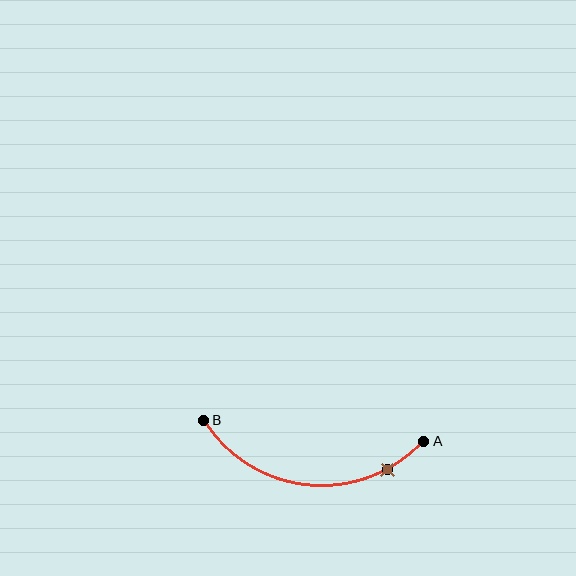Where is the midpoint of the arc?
The arc midpoint is the point on the curve farthest from the straight line joining A and B. It sits below that line.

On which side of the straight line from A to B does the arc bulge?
The arc bulges below the straight line connecting A and B.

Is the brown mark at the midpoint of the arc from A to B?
No. The brown mark lies on the arc but is closer to endpoint A. The arc midpoint would be at the point on the curve equidistant along the arc from both A and B.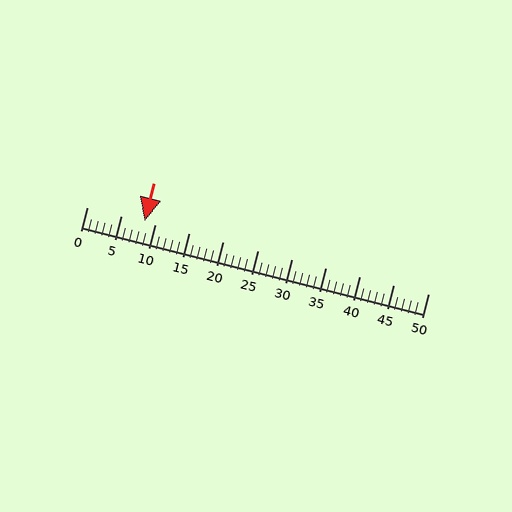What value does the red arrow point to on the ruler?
The red arrow points to approximately 8.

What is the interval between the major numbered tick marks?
The major tick marks are spaced 5 units apart.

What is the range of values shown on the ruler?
The ruler shows values from 0 to 50.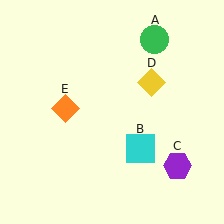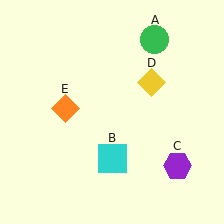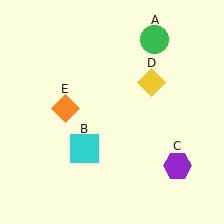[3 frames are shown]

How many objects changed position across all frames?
1 object changed position: cyan square (object B).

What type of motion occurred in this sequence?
The cyan square (object B) rotated clockwise around the center of the scene.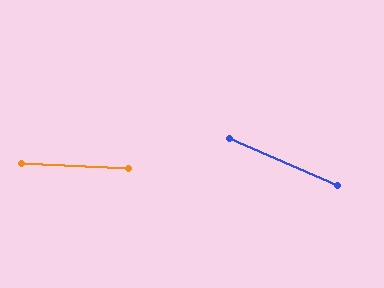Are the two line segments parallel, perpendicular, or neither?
Neither parallel nor perpendicular — they differ by about 21°.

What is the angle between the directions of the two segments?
Approximately 21 degrees.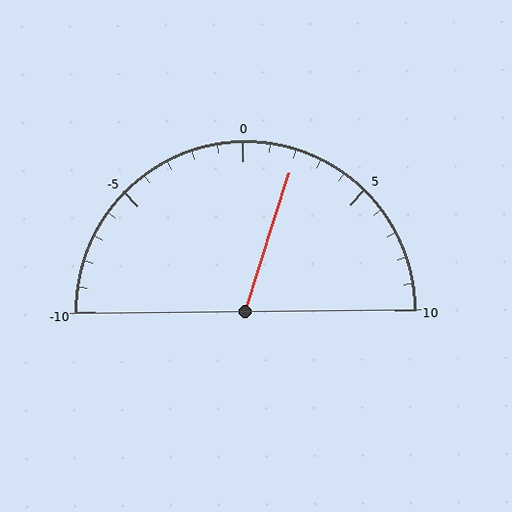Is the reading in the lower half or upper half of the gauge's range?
The reading is in the upper half of the range (-10 to 10).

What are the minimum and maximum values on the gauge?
The gauge ranges from -10 to 10.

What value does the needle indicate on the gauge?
The needle indicates approximately 2.